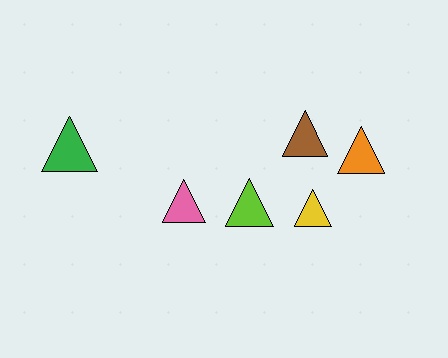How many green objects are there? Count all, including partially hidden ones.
There is 1 green object.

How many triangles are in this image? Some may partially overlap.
There are 6 triangles.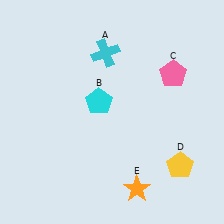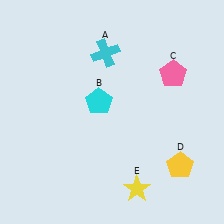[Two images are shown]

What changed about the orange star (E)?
In Image 1, E is orange. In Image 2, it changed to yellow.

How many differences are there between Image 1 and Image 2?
There is 1 difference between the two images.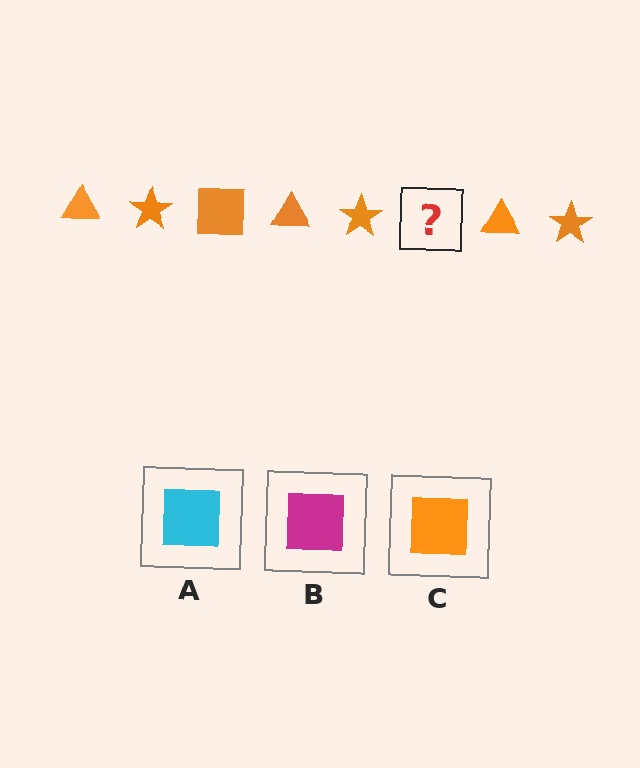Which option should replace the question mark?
Option C.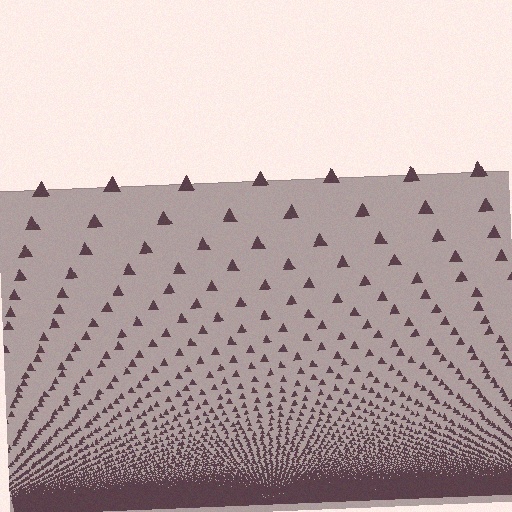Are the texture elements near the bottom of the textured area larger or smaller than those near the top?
Smaller. The gradient is inverted — elements near the bottom are smaller and denser.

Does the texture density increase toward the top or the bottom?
Density increases toward the bottom.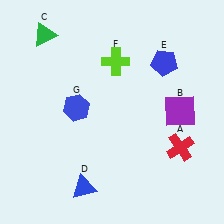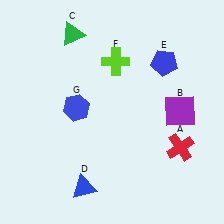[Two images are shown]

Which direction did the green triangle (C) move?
The green triangle (C) moved right.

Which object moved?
The green triangle (C) moved right.